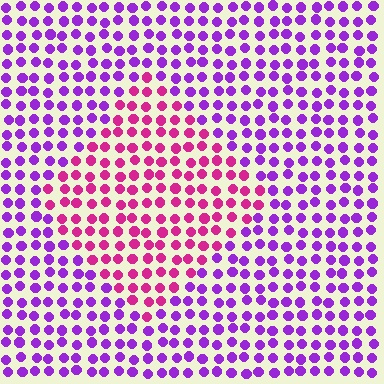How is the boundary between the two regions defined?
The boundary is defined purely by a slight shift in hue (about 44 degrees). Spacing, size, and orientation are identical on both sides.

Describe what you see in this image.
The image is filled with small purple elements in a uniform arrangement. A diamond-shaped region is visible where the elements are tinted to a slightly different hue, forming a subtle color boundary.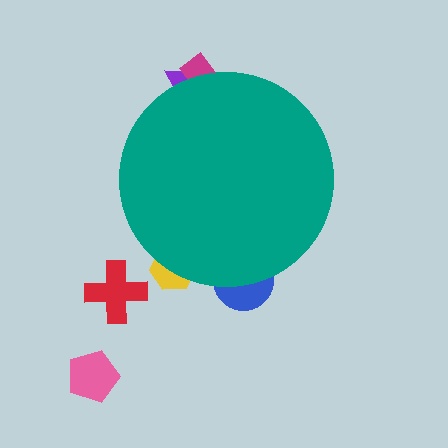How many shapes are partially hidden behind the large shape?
4 shapes are partially hidden.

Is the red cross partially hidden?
No, the red cross is fully visible.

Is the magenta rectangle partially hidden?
Yes, the magenta rectangle is partially hidden behind the teal circle.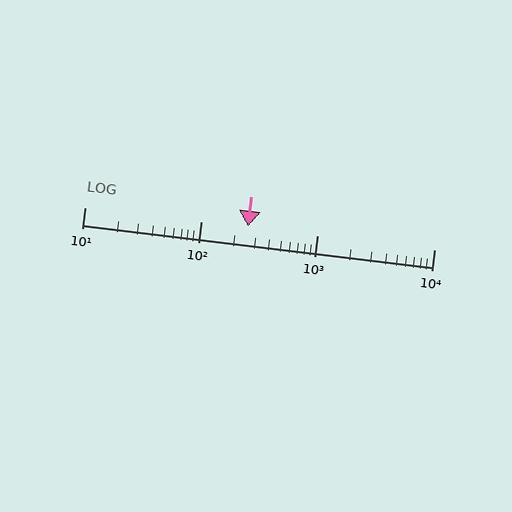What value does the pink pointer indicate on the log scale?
The pointer indicates approximately 250.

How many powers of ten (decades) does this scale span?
The scale spans 3 decades, from 10 to 10000.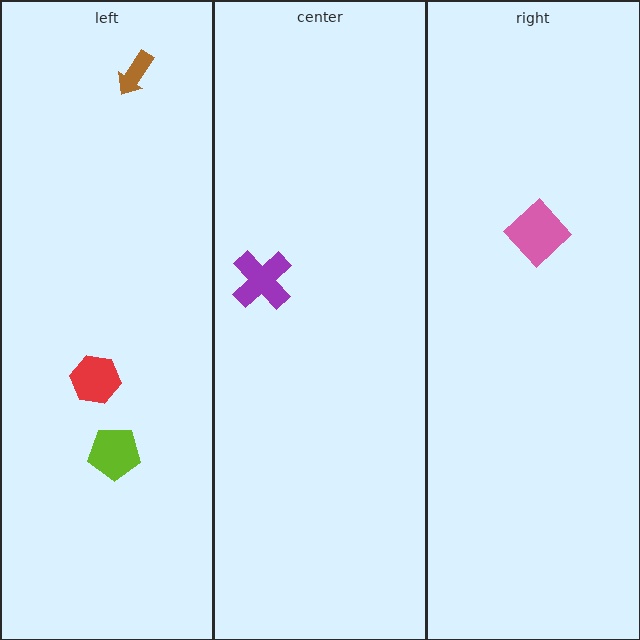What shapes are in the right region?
The pink diamond.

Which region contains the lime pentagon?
The left region.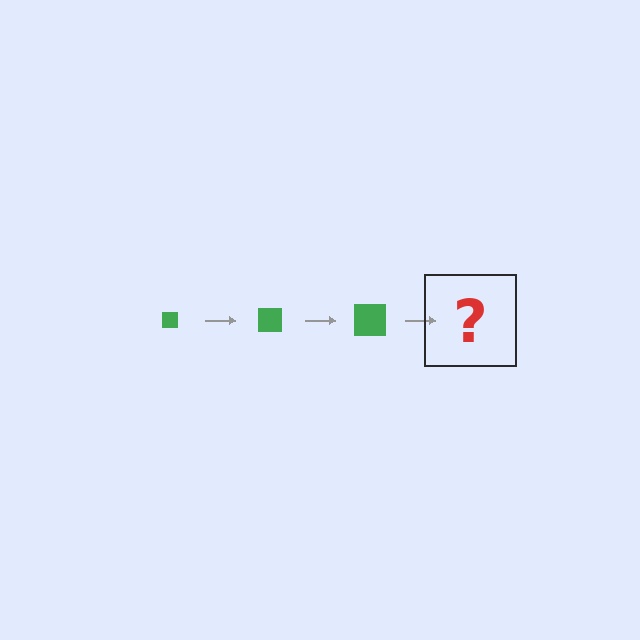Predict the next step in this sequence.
The next step is a green square, larger than the previous one.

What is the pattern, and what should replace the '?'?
The pattern is that the square gets progressively larger each step. The '?' should be a green square, larger than the previous one.